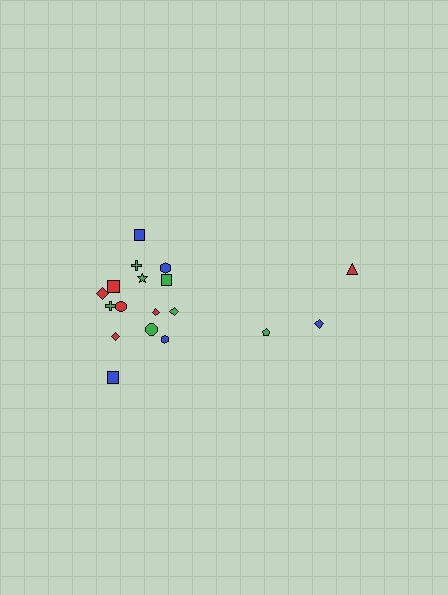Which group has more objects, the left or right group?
The left group.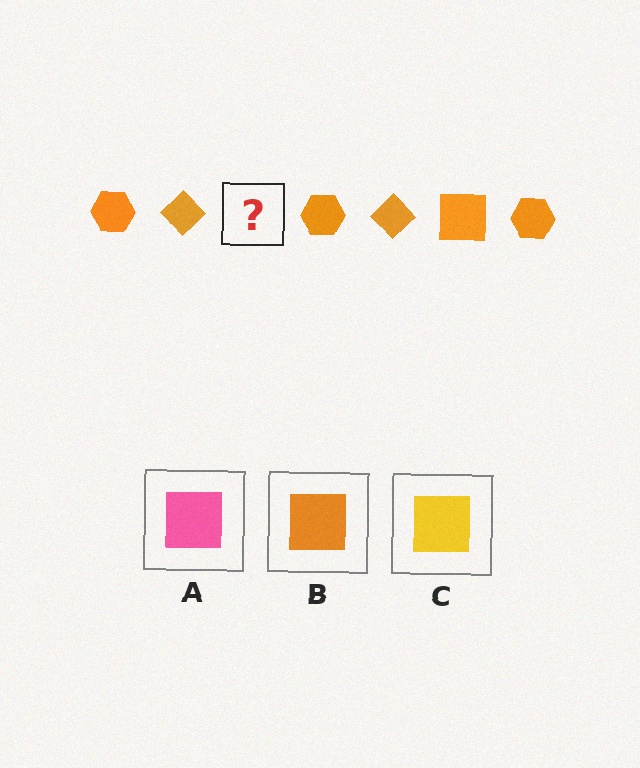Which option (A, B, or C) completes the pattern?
B.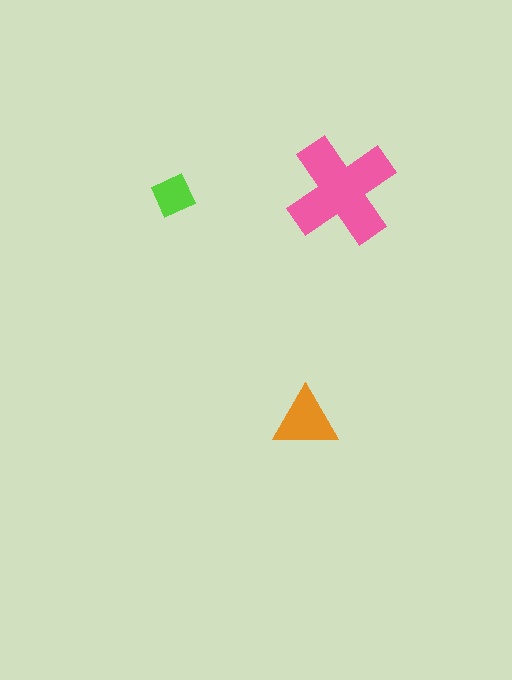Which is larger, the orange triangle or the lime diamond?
The orange triangle.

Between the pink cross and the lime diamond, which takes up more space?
The pink cross.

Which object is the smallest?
The lime diamond.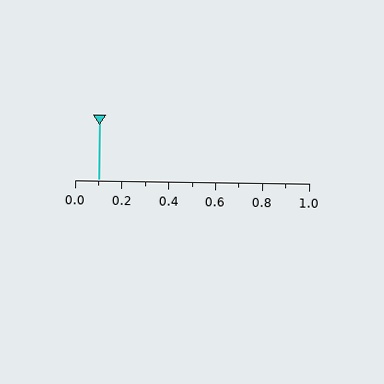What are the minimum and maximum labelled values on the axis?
The axis runs from 0.0 to 1.0.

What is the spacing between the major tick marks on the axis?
The major ticks are spaced 0.2 apart.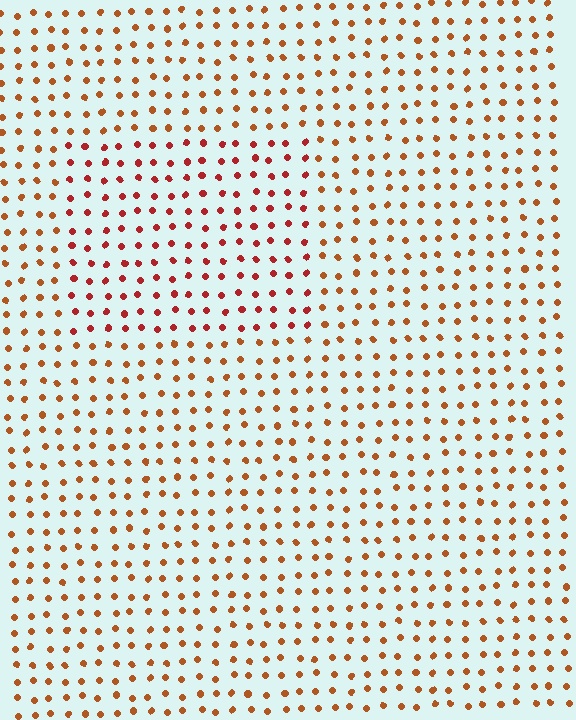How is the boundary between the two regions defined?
The boundary is defined purely by a slight shift in hue (about 26 degrees). Spacing, size, and orientation are identical on both sides.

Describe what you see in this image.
The image is filled with small brown elements in a uniform arrangement. A rectangle-shaped region is visible where the elements are tinted to a slightly different hue, forming a subtle color boundary.